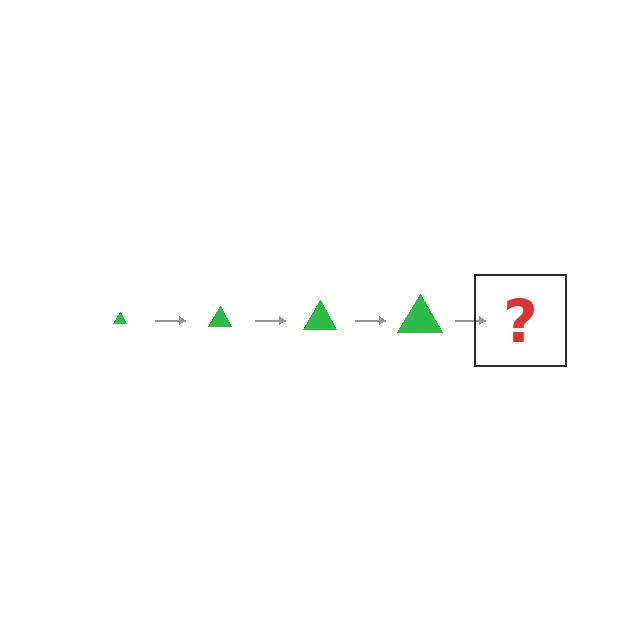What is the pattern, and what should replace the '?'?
The pattern is that the triangle gets progressively larger each step. The '?' should be a green triangle, larger than the previous one.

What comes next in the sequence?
The next element should be a green triangle, larger than the previous one.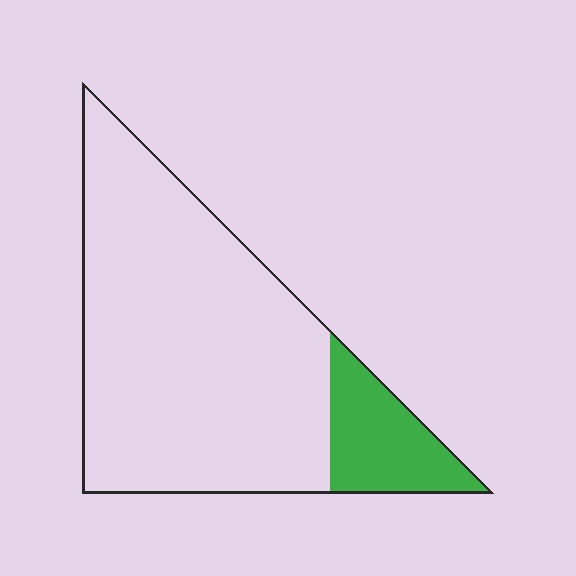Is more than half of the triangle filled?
No.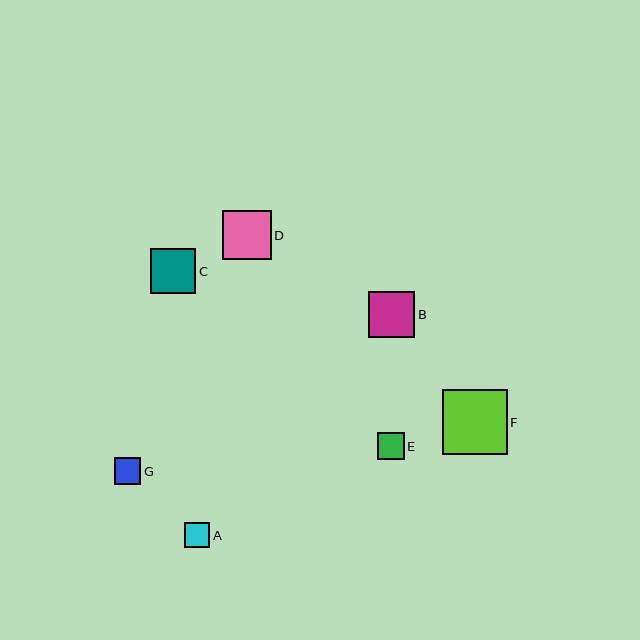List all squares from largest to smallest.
From largest to smallest: F, D, B, C, G, E, A.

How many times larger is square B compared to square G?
Square B is approximately 1.7 times the size of square G.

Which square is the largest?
Square F is the largest with a size of approximately 65 pixels.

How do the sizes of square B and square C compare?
Square B and square C are approximately the same size.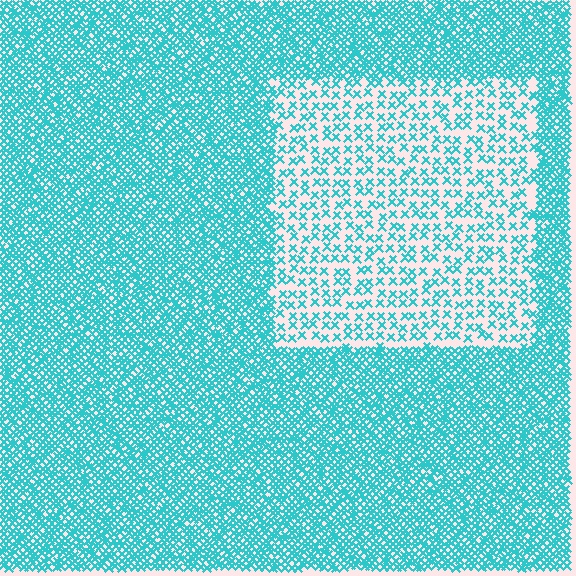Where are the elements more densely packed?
The elements are more densely packed outside the rectangle boundary.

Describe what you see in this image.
The image contains small cyan elements arranged at two different densities. A rectangle-shaped region is visible where the elements are less densely packed than the surrounding area.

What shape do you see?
I see a rectangle.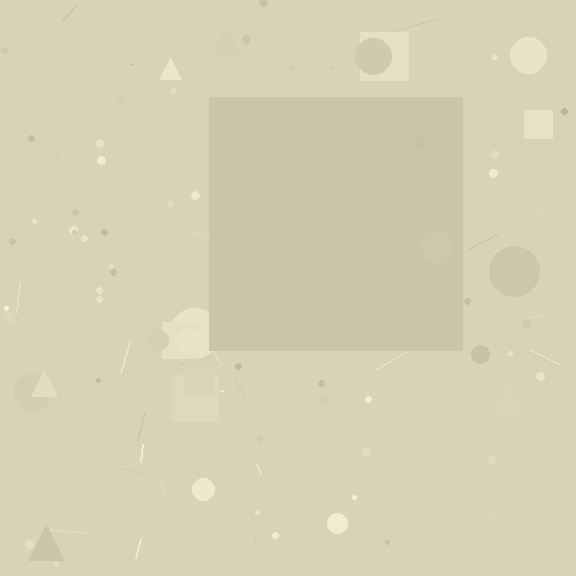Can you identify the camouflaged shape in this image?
The camouflaged shape is a square.